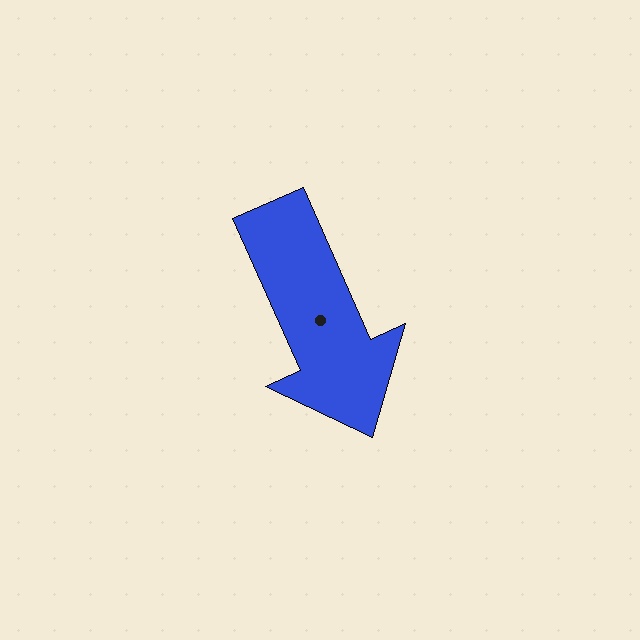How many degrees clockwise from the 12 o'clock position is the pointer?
Approximately 156 degrees.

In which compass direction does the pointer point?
Southeast.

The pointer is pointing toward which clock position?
Roughly 5 o'clock.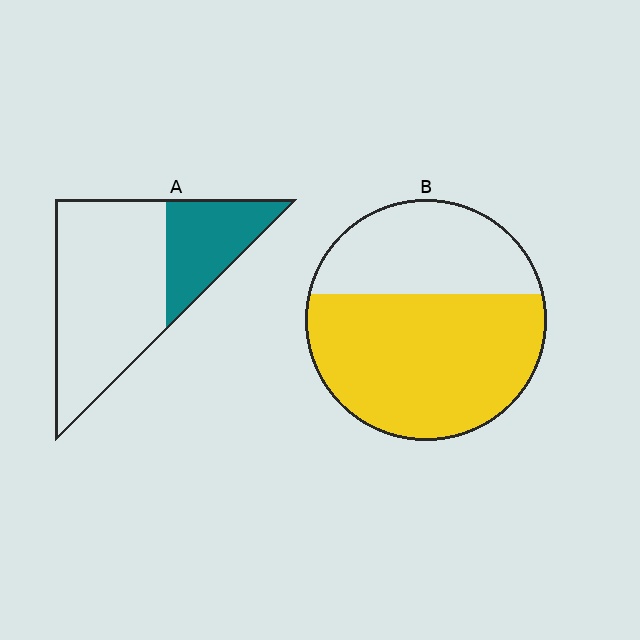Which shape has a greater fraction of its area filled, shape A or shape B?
Shape B.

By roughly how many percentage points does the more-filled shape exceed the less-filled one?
By roughly 35 percentage points (B over A).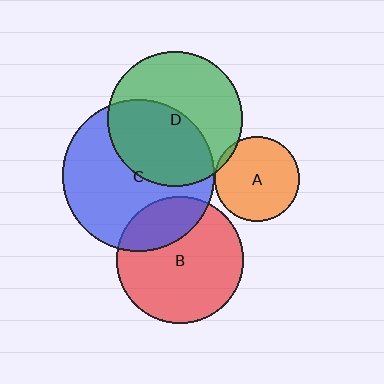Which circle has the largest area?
Circle C (blue).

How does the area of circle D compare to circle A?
Approximately 2.5 times.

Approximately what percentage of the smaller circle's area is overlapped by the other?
Approximately 5%.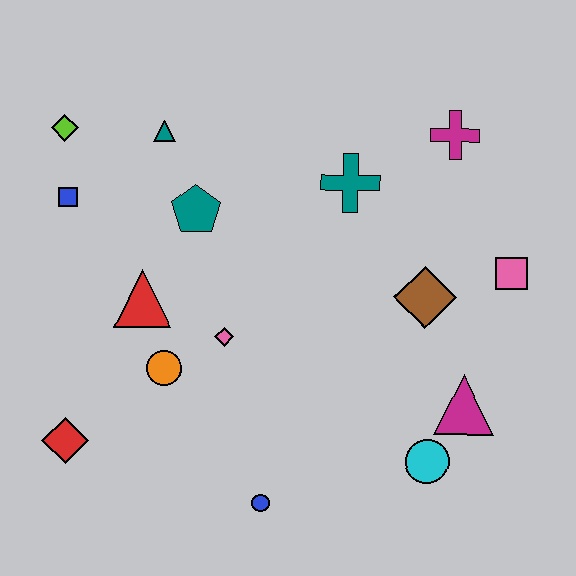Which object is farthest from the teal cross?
The red diamond is farthest from the teal cross.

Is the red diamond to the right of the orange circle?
No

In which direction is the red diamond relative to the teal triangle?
The red diamond is below the teal triangle.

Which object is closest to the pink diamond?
The orange circle is closest to the pink diamond.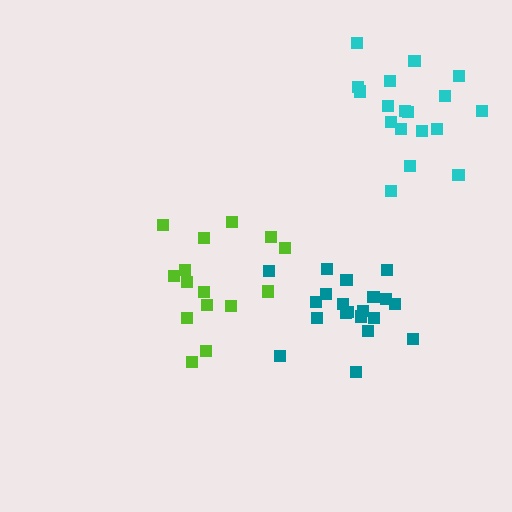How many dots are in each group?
Group 1: 18 dots, Group 2: 15 dots, Group 3: 20 dots (53 total).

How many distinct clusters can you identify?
There are 3 distinct clusters.